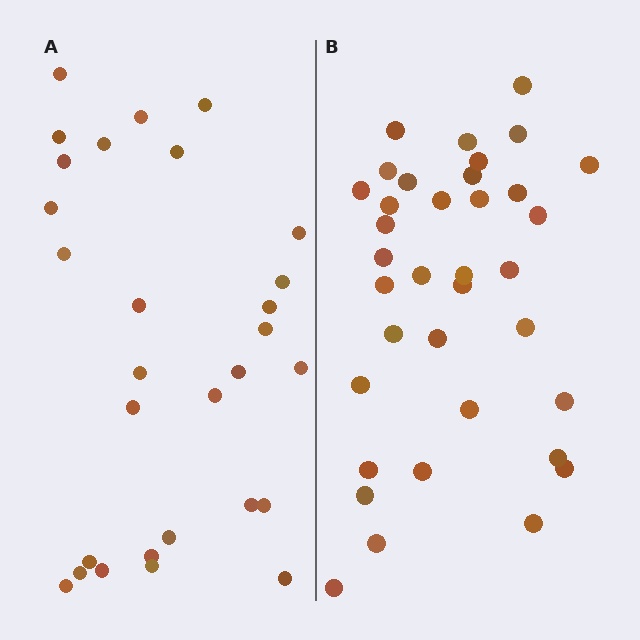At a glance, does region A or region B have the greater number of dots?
Region B (the right region) has more dots.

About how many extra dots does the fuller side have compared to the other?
Region B has roughly 8 or so more dots than region A.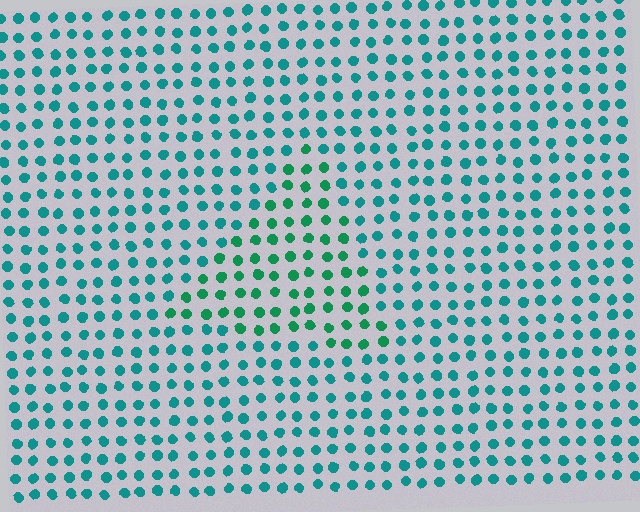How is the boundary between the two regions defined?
The boundary is defined purely by a slight shift in hue (about 27 degrees). Spacing, size, and orientation are identical on both sides.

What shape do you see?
I see a triangle.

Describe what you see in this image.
The image is filled with small teal elements in a uniform arrangement. A triangle-shaped region is visible where the elements are tinted to a slightly different hue, forming a subtle color boundary.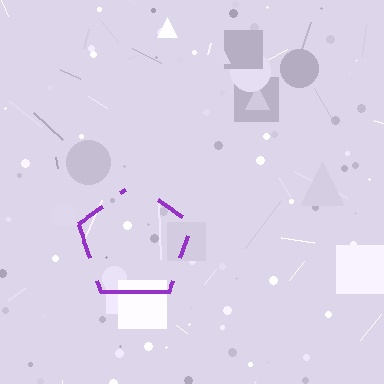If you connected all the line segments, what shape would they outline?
They would outline a pentagon.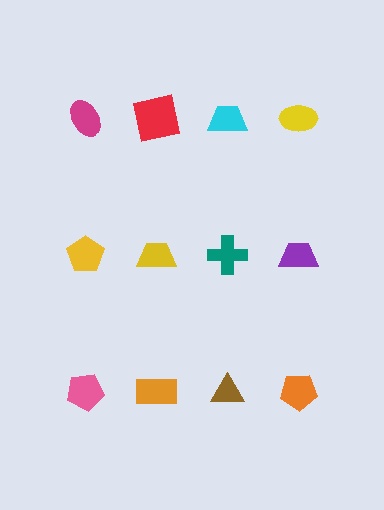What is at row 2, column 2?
A yellow trapezoid.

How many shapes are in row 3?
4 shapes.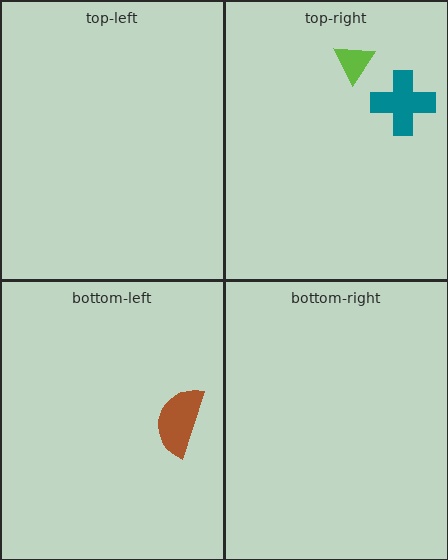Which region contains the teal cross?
The top-right region.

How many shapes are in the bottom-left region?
1.